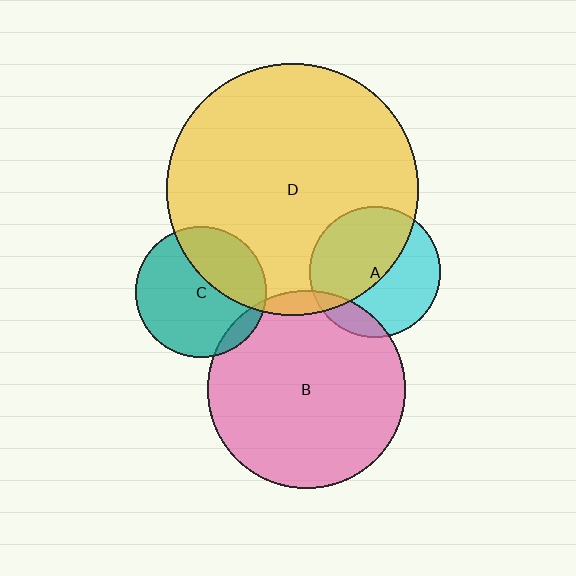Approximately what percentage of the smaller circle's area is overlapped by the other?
Approximately 55%.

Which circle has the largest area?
Circle D (yellow).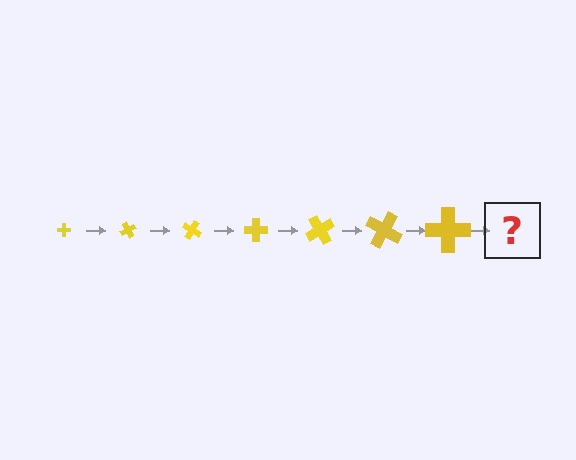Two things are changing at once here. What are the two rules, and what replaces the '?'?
The two rules are that the cross grows larger each step and it rotates 60 degrees each step. The '?' should be a cross, larger than the previous one and rotated 420 degrees from the start.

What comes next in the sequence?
The next element should be a cross, larger than the previous one and rotated 420 degrees from the start.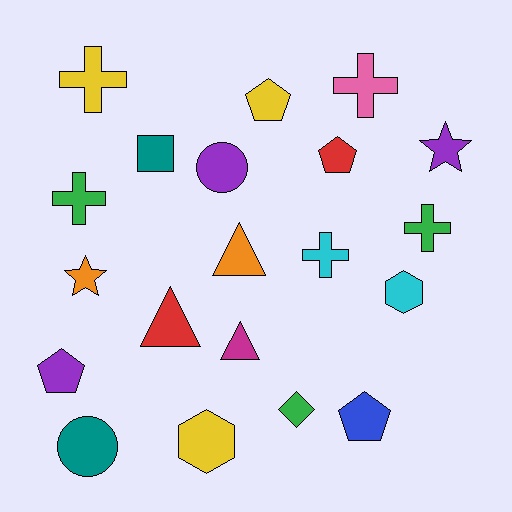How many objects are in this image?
There are 20 objects.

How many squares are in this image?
There is 1 square.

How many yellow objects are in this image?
There are 3 yellow objects.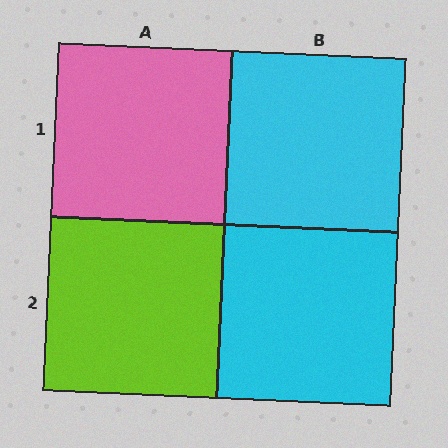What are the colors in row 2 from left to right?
Lime, cyan.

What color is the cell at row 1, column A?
Pink.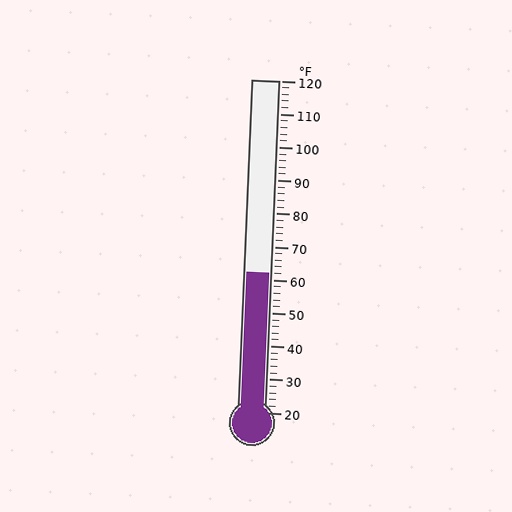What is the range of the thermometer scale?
The thermometer scale ranges from 20°F to 120°F.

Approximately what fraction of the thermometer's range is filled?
The thermometer is filled to approximately 40% of its range.